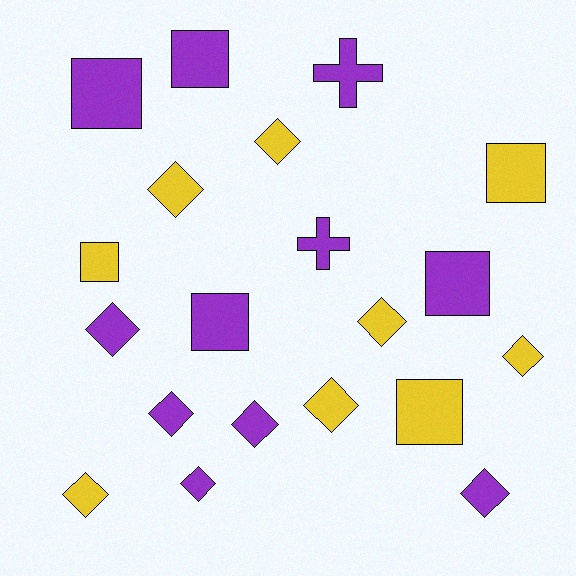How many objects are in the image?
There are 20 objects.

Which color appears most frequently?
Purple, with 11 objects.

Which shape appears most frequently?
Diamond, with 11 objects.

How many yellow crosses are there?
There are no yellow crosses.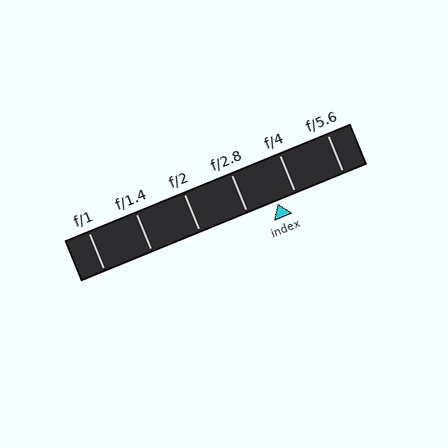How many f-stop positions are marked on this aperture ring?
There are 6 f-stop positions marked.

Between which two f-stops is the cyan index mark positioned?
The index mark is between f/2.8 and f/4.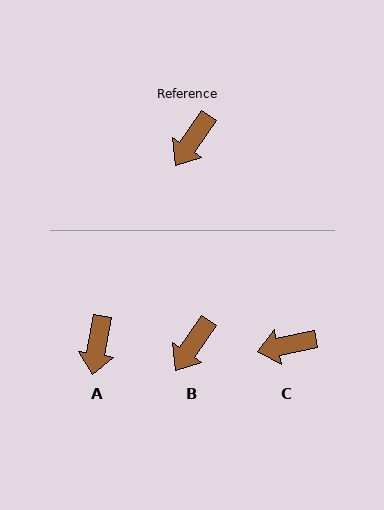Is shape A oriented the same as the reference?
No, it is off by about 25 degrees.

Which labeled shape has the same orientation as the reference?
B.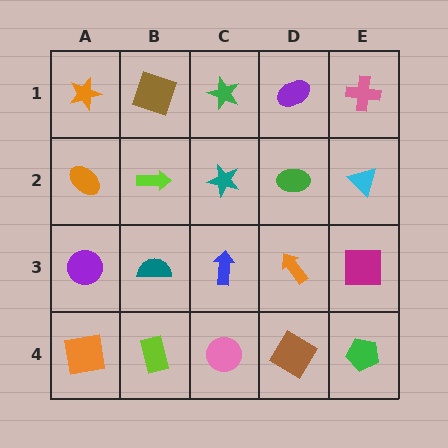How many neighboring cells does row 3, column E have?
3.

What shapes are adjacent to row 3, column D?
A green ellipse (row 2, column D), a brown diamond (row 4, column D), a blue arrow (row 3, column C), a magenta square (row 3, column E).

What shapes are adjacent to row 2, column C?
A green star (row 1, column C), a blue arrow (row 3, column C), a lime arrow (row 2, column B), a green ellipse (row 2, column D).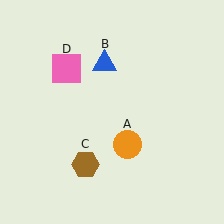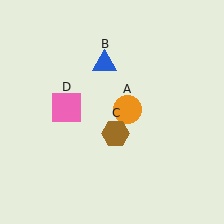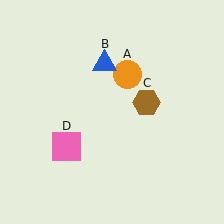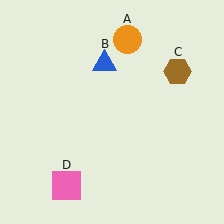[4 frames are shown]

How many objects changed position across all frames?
3 objects changed position: orange circle (object A), brown hexagon (object C), pink square (object D).